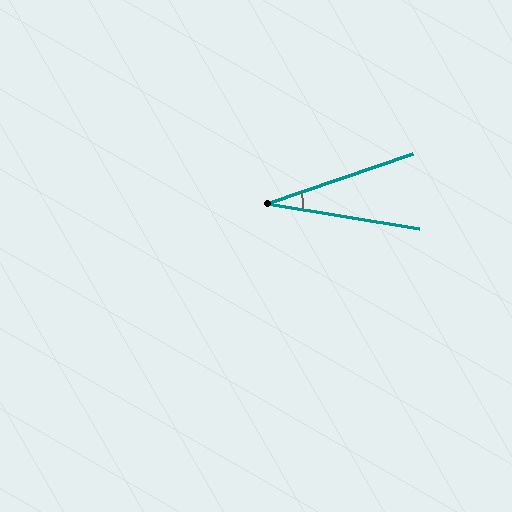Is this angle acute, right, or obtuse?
It is acute.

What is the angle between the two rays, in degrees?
Approximately 28 degrees.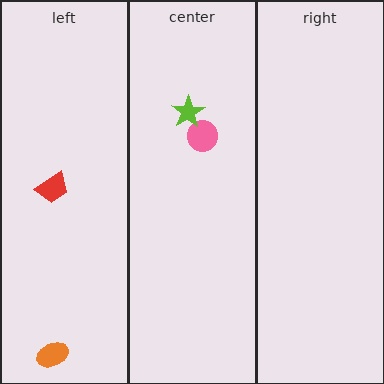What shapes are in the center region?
The pink circle, the lime star.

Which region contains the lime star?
The center region.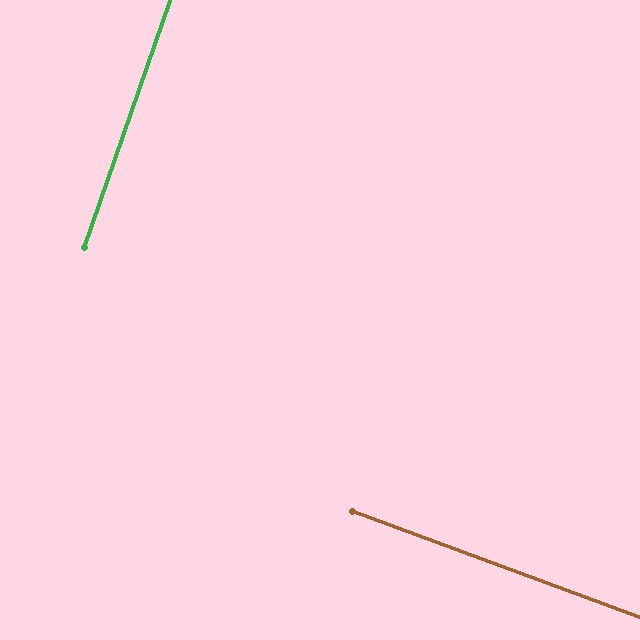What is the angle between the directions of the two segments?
Approximately 89 degrees.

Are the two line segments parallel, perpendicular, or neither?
Perpendicular — they meet at approximately 89°.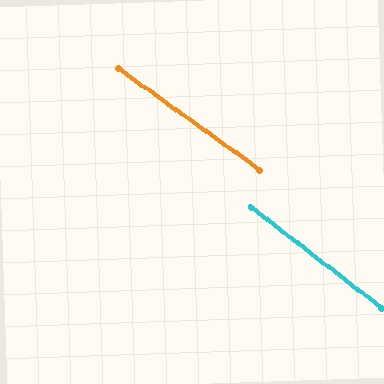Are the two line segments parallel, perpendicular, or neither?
Parallel — their directions differ by only 2.0°.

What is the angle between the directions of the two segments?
Approximately 2 degrees.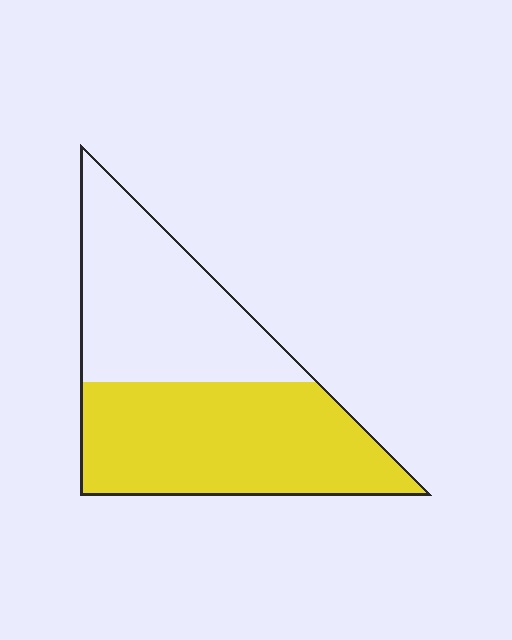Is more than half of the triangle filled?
Yes.